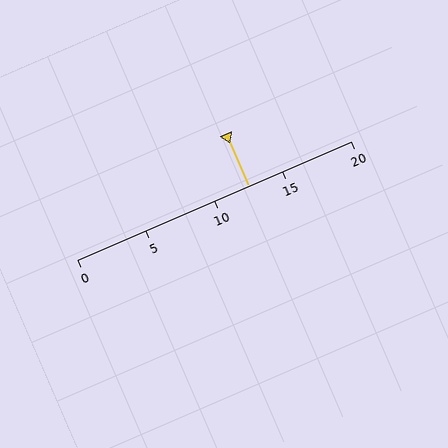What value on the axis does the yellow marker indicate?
The marker indicates approximately 12.5.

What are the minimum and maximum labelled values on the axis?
The axis runs from 0 to 20.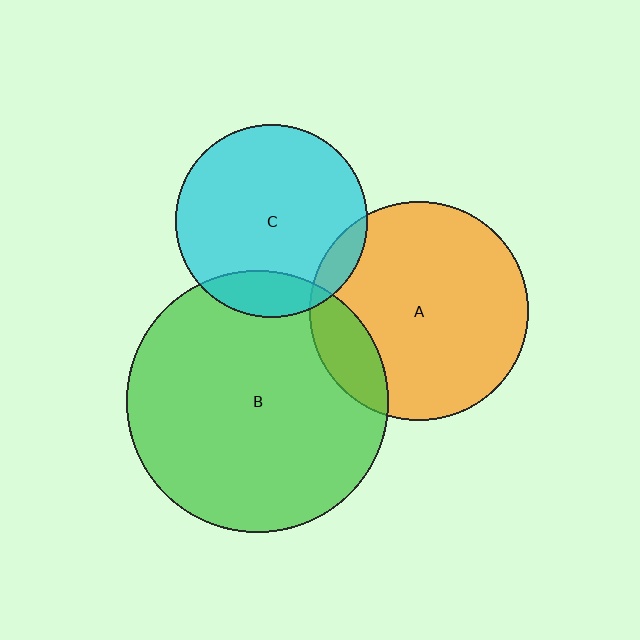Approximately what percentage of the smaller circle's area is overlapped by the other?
Approximately 15%.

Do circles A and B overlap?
Yes.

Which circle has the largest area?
Circle B (green).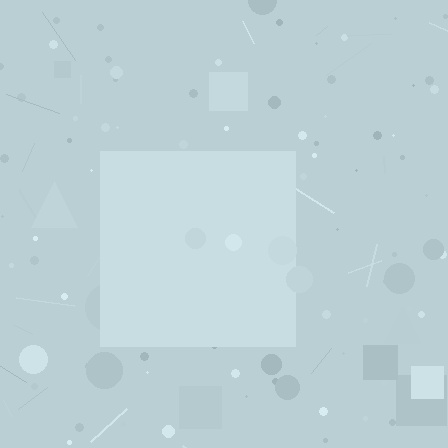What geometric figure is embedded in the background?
A square is embedded in the background.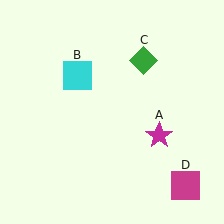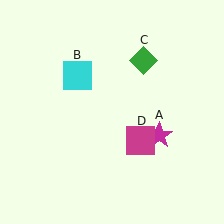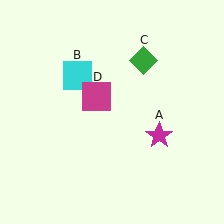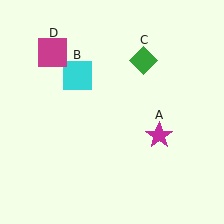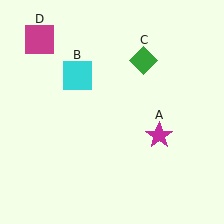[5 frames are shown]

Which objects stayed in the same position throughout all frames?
Magenta star (object A) and cyan square (object B) and green diamond (object C) remained stationary.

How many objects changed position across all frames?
1 object changed position: magenta square (object D).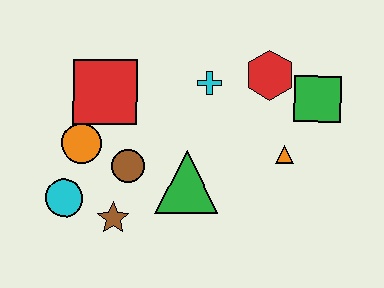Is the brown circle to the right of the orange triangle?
No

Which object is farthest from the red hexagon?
The cyan circle is farthest from the red hexagon.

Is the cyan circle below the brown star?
No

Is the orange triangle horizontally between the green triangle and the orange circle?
No